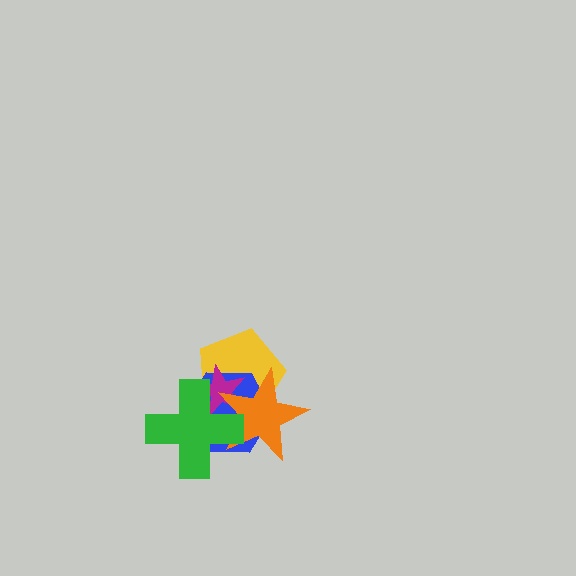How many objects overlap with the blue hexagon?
4 objects overlap with the blue hexagon.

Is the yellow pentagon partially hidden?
Yes, it is partially covered by another shape.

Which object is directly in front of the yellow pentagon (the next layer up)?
The blue hexagon is directly in front of the yellow pentagon.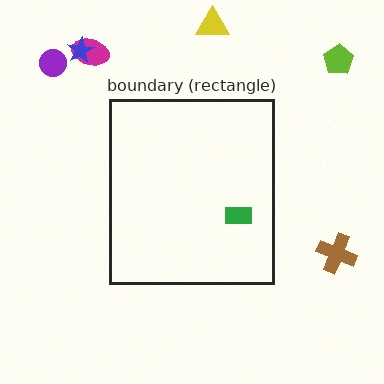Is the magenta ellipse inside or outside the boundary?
Outside.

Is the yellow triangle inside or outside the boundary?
Outside.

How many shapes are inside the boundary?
1 inside, 6 outside.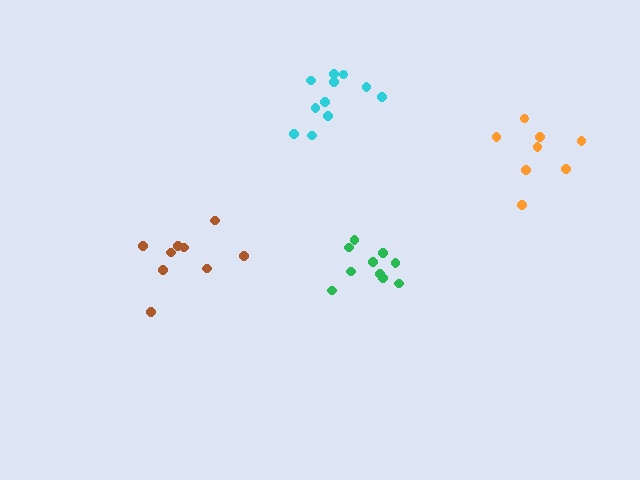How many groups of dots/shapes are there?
There are 4 groups.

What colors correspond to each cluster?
The clusters are colored: orange, cyan, green, brown.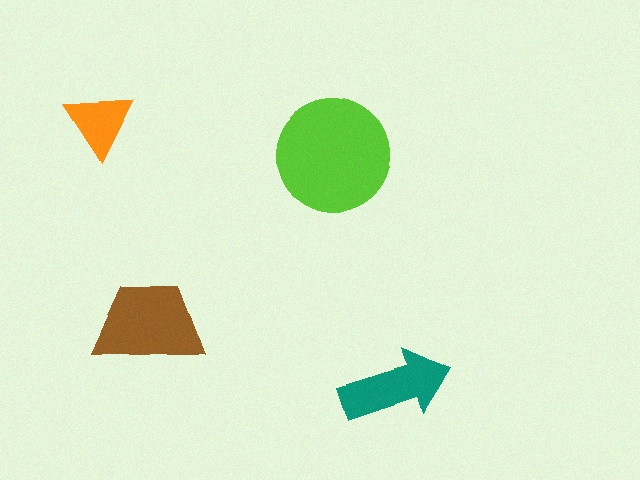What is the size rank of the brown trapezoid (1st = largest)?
2nd.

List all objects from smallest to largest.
The orange triangle, the teal arrow, the brown trapezoid, the lime circle.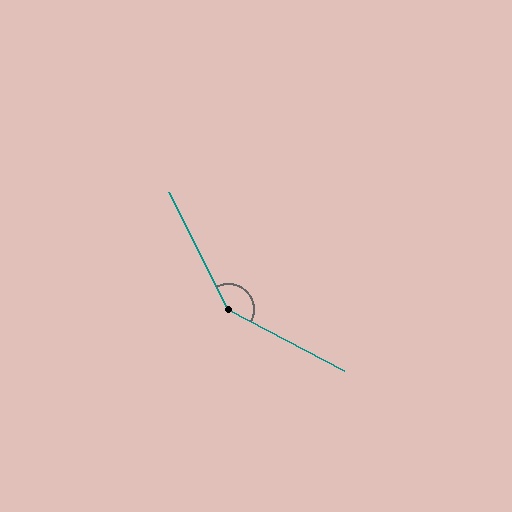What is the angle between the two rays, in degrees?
Approximately 144 degrees.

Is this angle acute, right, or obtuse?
It is obtuse.